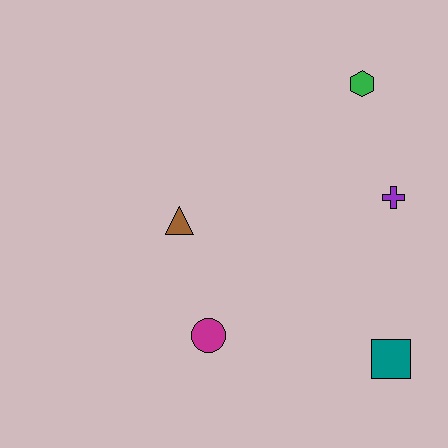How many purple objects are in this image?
There is 1 purple object.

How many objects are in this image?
There are 5 objects.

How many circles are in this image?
There is 1 circle.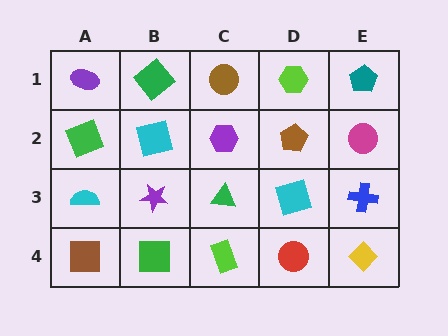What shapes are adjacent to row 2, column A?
A purple ellipse (row 1, column A), a cyan semicircle (row 3, column A), a cyan square (row 2, column B).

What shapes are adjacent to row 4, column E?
A blue cross (row 3, column E), a red circle (row 4, column D).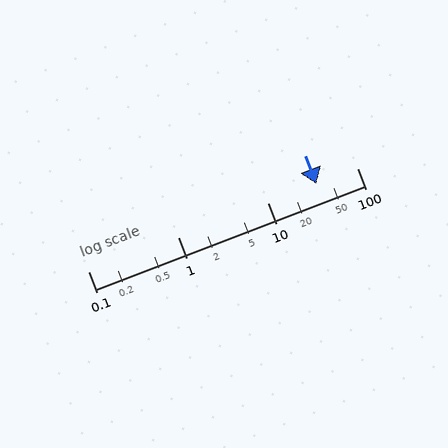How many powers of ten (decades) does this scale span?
The scale spans 3 decades, from 0.1 to 100.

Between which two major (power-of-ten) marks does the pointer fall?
The pointer is between 10 and 100.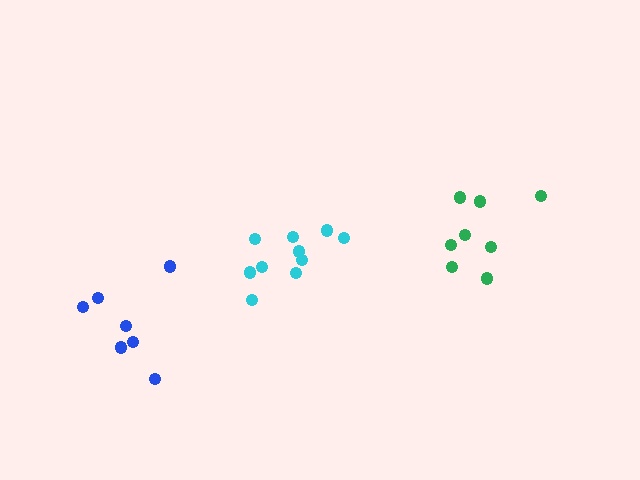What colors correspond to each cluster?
The clusters are colored: green, blue, cyan.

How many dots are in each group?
Group 1: 8 dots, Group 2: 7 dots, Group 3: 10 dots (25 total).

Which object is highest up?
The green cluster is topmost.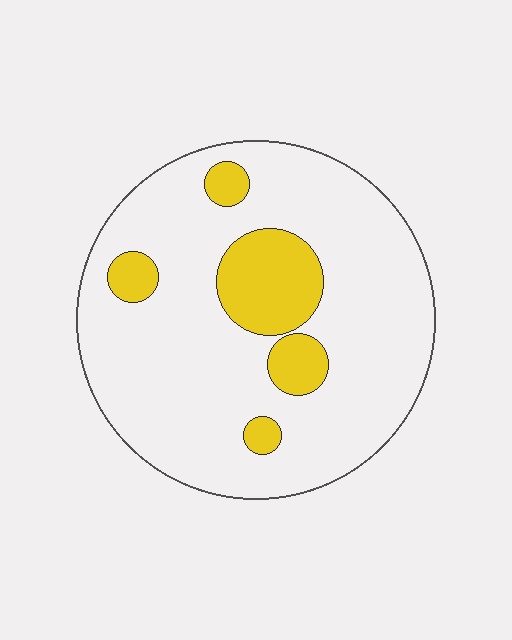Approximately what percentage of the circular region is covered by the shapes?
Approximately 15%.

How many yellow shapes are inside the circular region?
5.